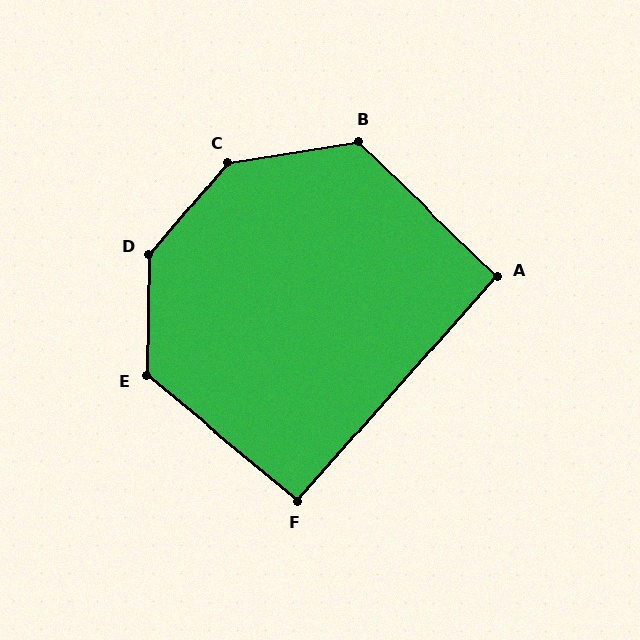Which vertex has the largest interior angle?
D, at approximately 141 degrees.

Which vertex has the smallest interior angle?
F, at approximately 92 degrees.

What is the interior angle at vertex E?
Approximately 128 degrees (obtuse).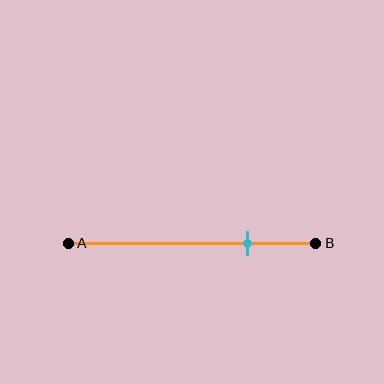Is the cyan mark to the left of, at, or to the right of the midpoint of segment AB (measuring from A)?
The cyan mark is to the right of the midpoint of segment AB.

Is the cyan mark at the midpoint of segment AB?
No, the mark is at about 75% from A, not at the 50% midpoint.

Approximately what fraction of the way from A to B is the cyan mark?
The cyan mark is approximately 75% of the way from A to B.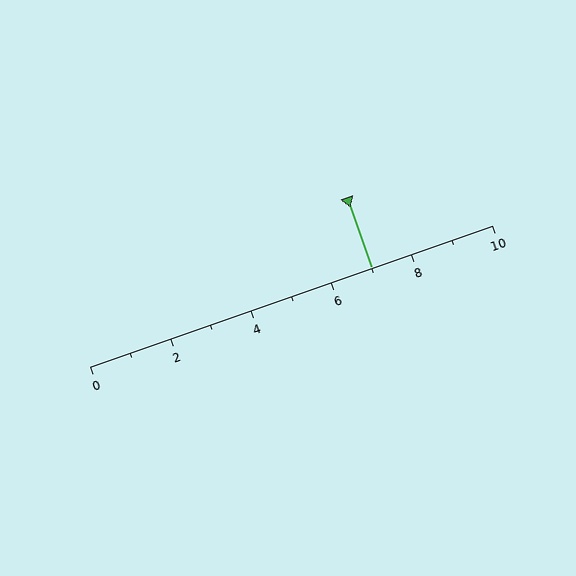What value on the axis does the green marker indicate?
The marker indicates approximately 7.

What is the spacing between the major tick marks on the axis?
The major ticks are spaced 2 apart.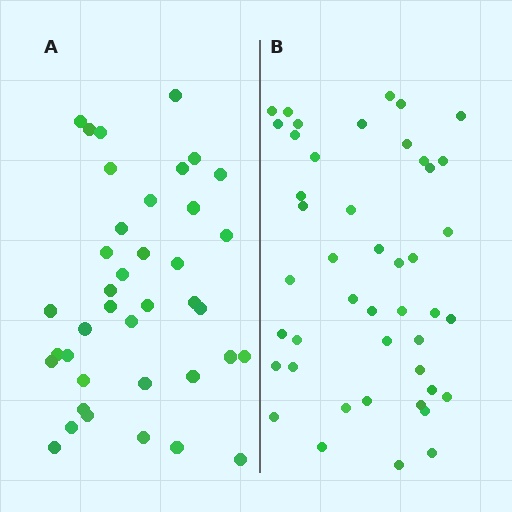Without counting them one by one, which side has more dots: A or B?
Region B (the right region) has more dots.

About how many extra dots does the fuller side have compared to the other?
Region B has about 6 more dots than region A.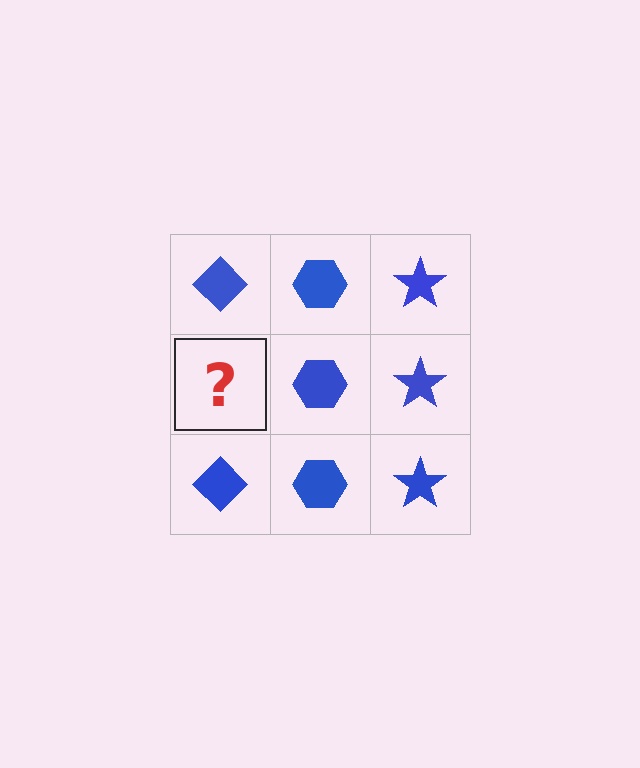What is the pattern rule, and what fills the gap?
The rule is that each column has a consistent shape. The gap should be filled with a blue diamond.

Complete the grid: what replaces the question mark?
The question mark should be replaced with a blue diamond.